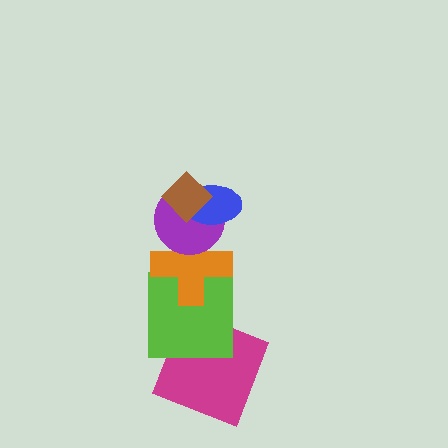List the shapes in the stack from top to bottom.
From top to bottom: the brown diamond, the blue ellipse, the purple circle, the orange cross, the lime square, the magenta square.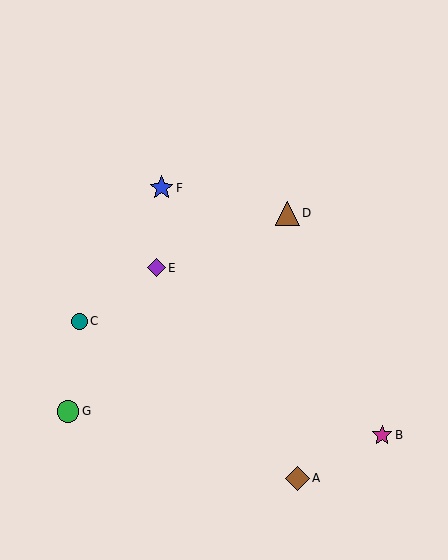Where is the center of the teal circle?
The center of the teal circle is at (79, 321).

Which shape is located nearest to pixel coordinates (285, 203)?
The brown triangle (labeled D) at (288, 213) is nearest to that location.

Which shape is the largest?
The brown diamond (labeled A) is the largest.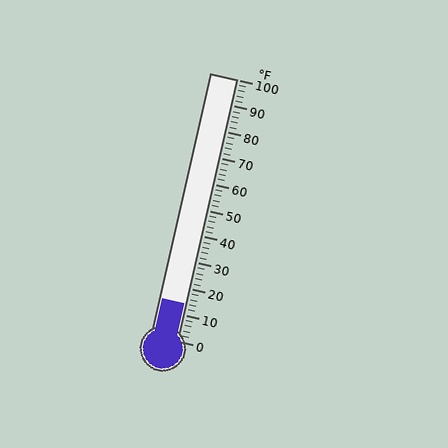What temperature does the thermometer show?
The thermometer shows approximately 14°F.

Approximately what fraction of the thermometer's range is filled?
The thermometer is filled to approximately 15% of its range.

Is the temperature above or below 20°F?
The temperature is below 20°F.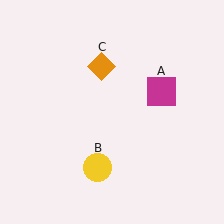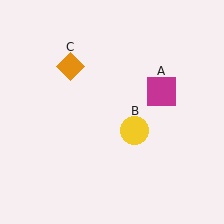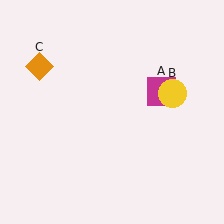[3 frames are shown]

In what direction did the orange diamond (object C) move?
The orange diamond (object C) moved left.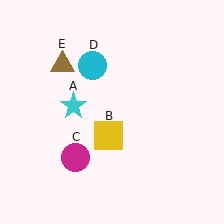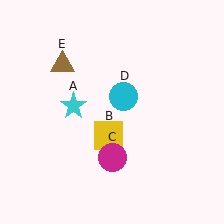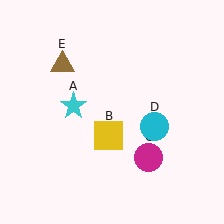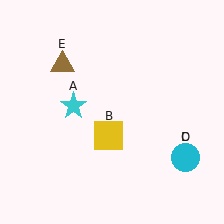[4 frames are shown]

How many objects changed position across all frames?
2 objects changed position: magenta circle (object C), cyan circle (object D).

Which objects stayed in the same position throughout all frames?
Cyan star (object A) and yellow square (object B) and brown triangle (object E) remained stationary.